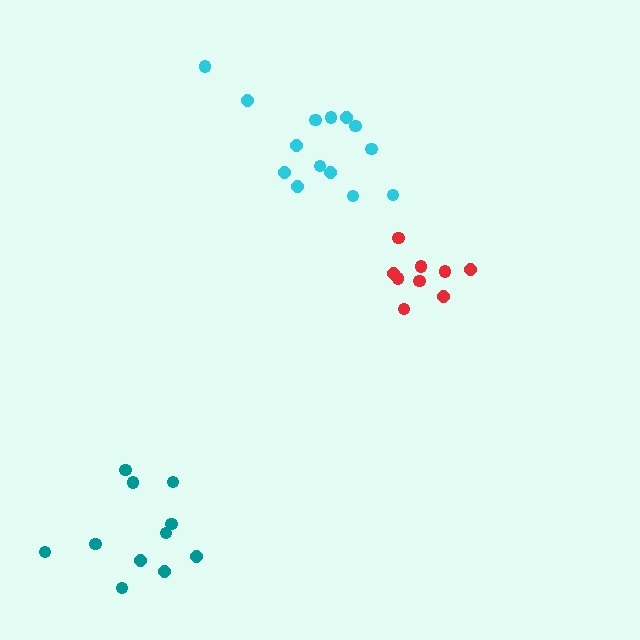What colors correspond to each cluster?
The clusters are colored: cyan, red, teal.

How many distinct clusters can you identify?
There are 3 distinct clusters.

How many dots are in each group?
Group 1: 14 dots, Group 2: 9 dots, Group 3: 11 dots (34 total).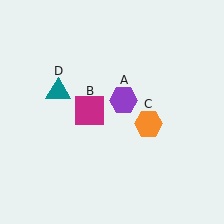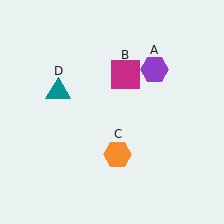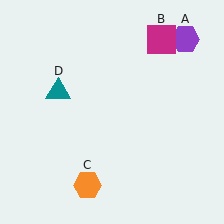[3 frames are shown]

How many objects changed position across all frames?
3 objects changed position: purple hexagon (object A), magenta square (object B), orange hexagon (object C).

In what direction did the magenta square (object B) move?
The magenta square (object B) moved up and to the right.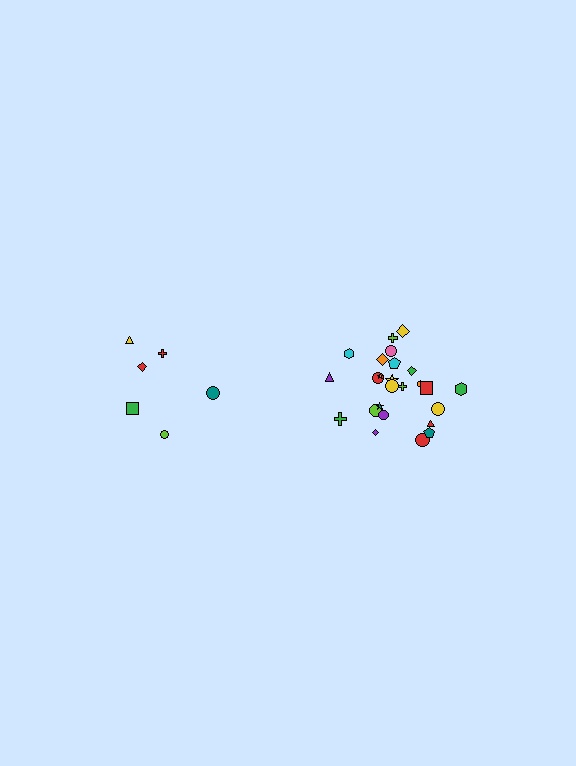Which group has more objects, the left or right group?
The right group.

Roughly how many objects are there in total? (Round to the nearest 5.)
Roughly 30 objects in total.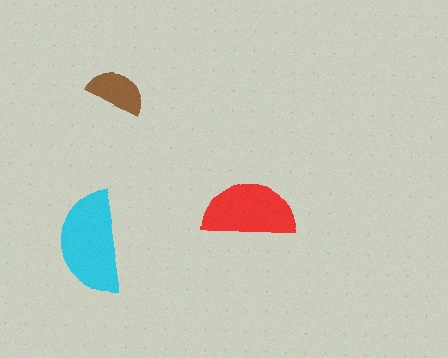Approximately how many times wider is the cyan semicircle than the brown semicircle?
About 1.5 times wider.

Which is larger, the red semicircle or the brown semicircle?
The red one.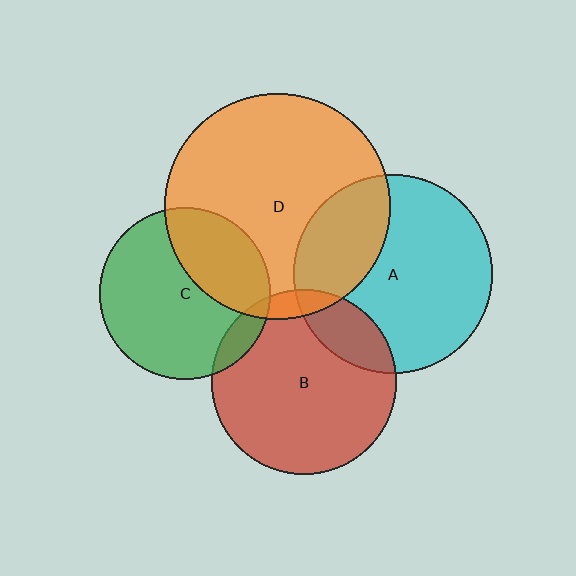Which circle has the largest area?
Circle D (orange).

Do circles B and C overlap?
Yes.